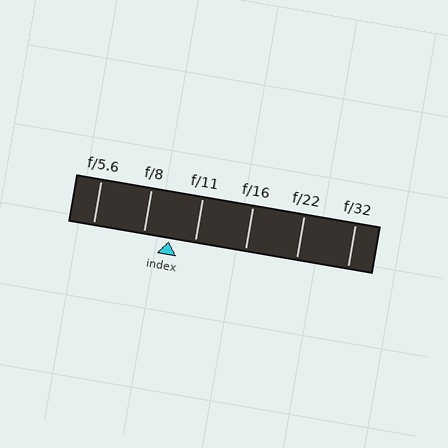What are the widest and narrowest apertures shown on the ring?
The widest aperture shown is f/5.6 and the narrowest is f/32.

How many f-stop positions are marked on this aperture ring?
There are 6 f-stop positions marked.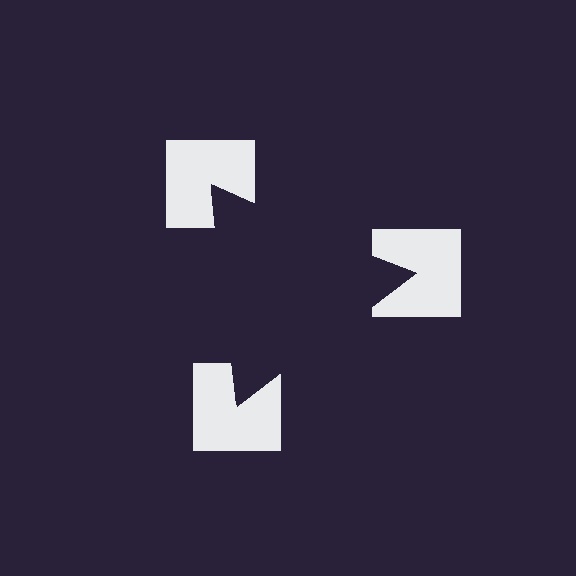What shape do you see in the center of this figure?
An illusory triangle — its edges are inferred from the aligned wedge cuts in the notched squares, not physically drawn.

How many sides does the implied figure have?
3 sides.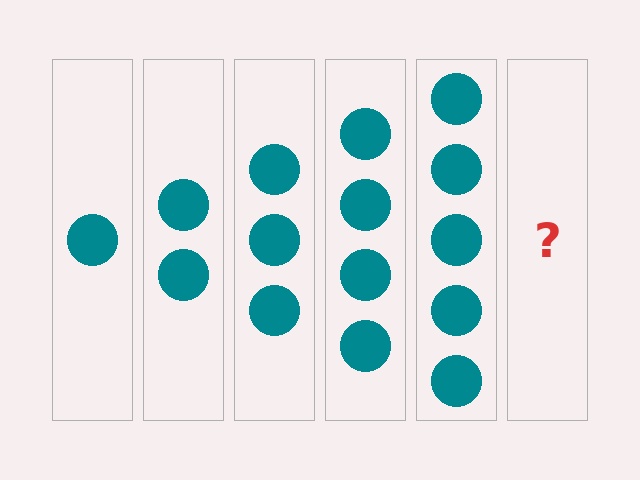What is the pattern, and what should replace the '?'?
The pattern is that each step adds one more circle. The '?' should be 6 circles.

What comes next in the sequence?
The next element should be 6 circles.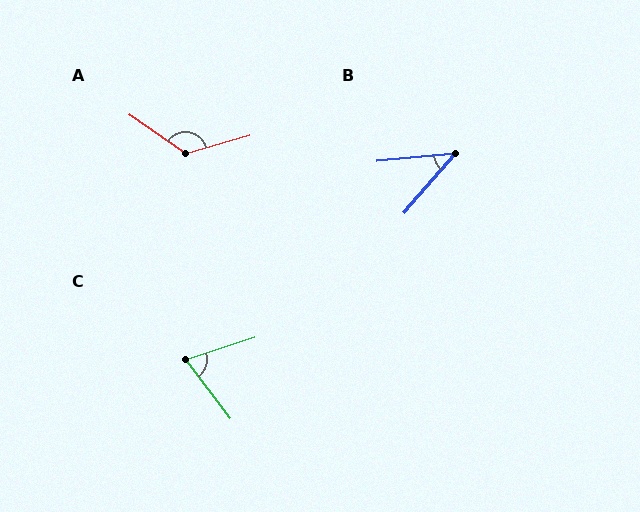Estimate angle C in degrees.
Approximately 71 degrees.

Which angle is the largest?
A, at approximately 129 degrees.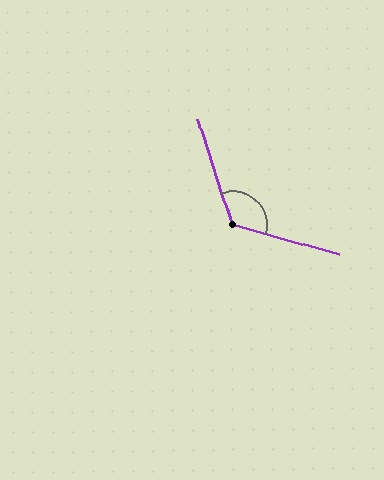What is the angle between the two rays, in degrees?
Approximately 123 degrees.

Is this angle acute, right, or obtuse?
It is obtuse.